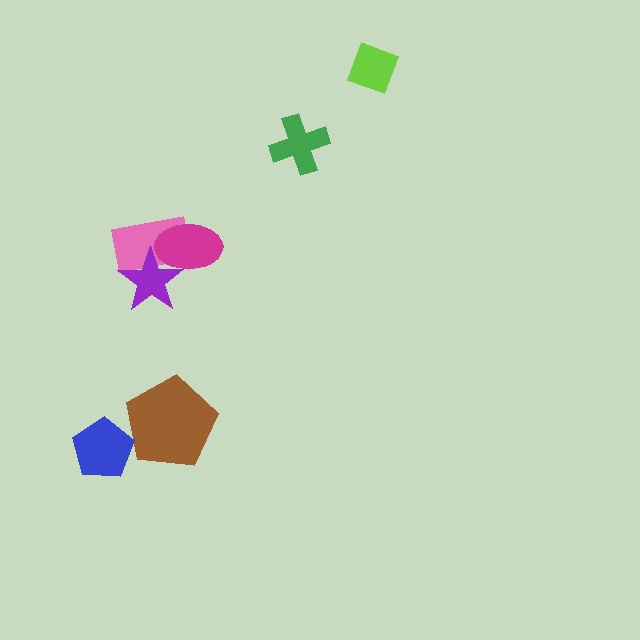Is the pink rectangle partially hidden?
Yes, it is partially covered by another shape.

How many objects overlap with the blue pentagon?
1 object overlaps with the blue pentagon.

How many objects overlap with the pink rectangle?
2 objects overlap with the pink rectangle.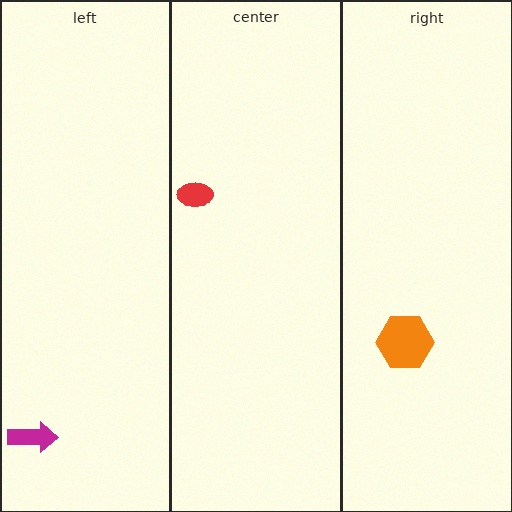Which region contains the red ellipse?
The center region.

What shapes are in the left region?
The magenta arrow.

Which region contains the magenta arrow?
The left region.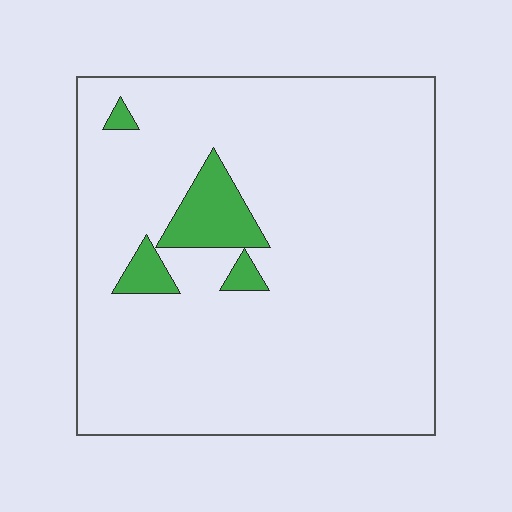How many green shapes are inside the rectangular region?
4.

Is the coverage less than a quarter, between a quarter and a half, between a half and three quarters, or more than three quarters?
Less than a quarter.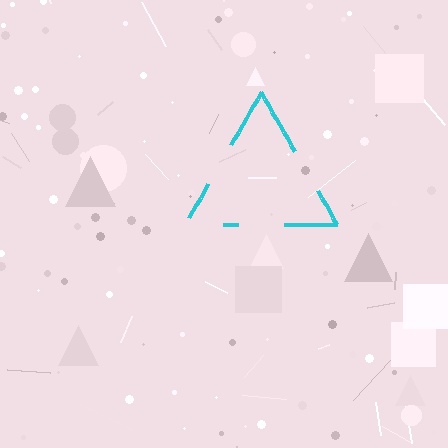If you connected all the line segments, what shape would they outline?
They would outline a triangle.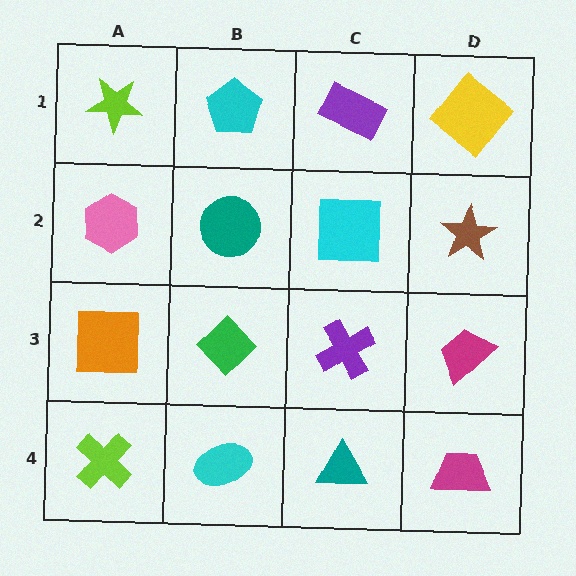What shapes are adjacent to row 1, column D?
A brown star (row 2, column D), a purple rectangle (row 1, column C).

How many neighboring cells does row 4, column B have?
3.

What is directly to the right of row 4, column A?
A cyan ellipse.